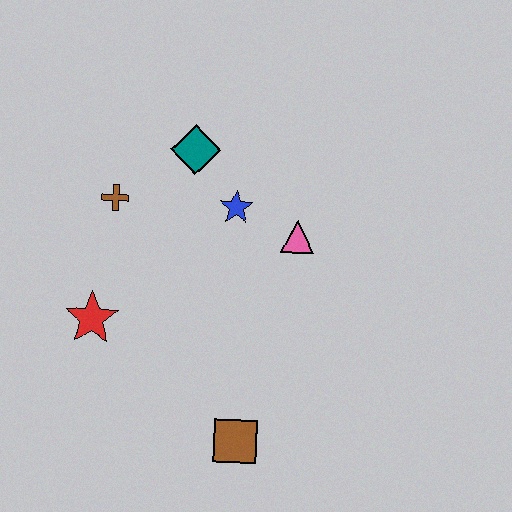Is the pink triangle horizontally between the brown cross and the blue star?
No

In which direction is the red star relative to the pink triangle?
The red star is to the left of the pink triangle.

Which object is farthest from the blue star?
The brown square is farthest from the blue star.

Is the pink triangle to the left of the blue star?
No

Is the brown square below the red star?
Yes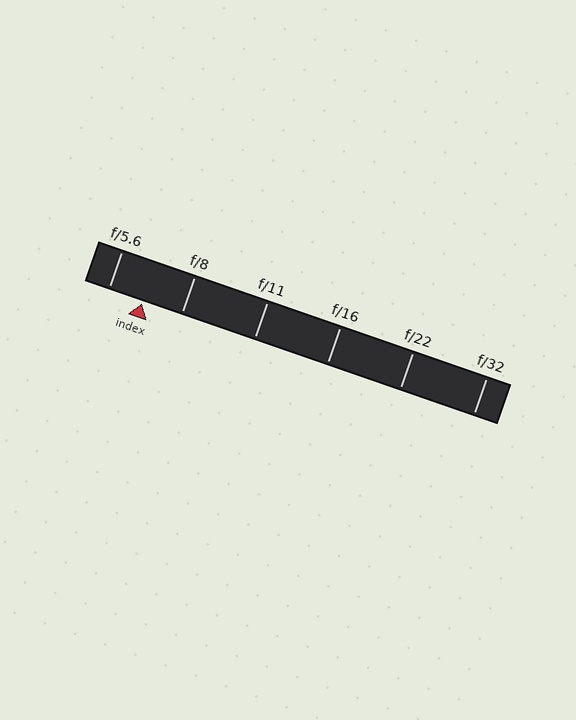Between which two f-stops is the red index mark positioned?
The index mark is between f/5.6 and f/8.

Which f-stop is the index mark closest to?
The index mark is closest to f/5.6.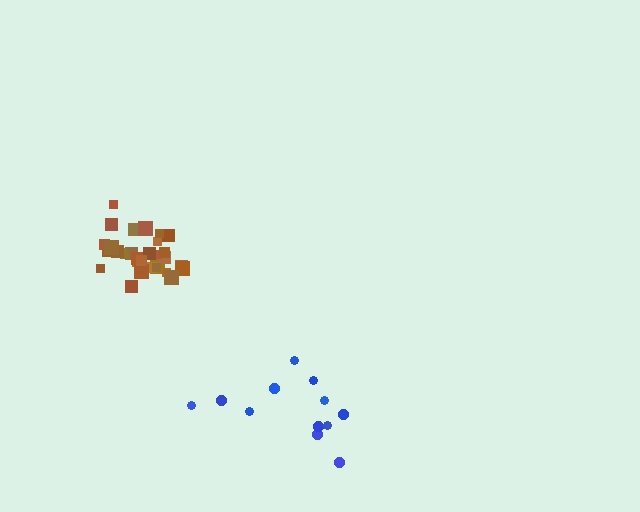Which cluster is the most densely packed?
Brown.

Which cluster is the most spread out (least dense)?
Blue.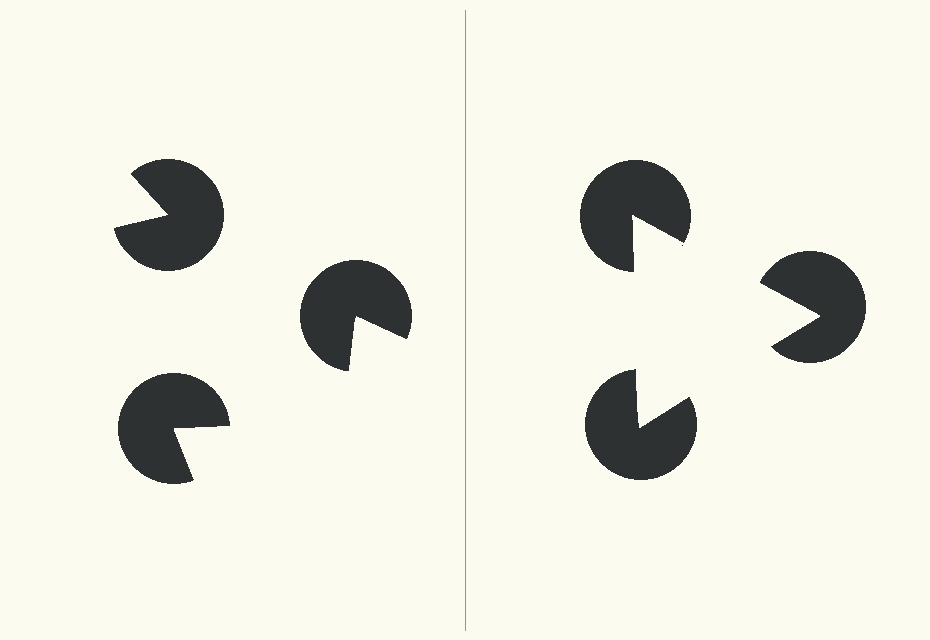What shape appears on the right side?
An illusory triangle.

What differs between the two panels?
The pac-man discs are positioned identically on both sides; only the wedge orientations differ. On the right they align to a triangle; on the left they are misaligned.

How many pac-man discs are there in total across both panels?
6 — 3 on each side.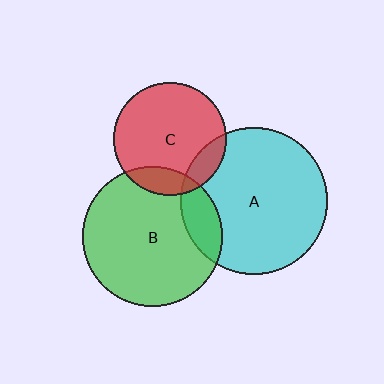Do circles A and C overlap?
Yes.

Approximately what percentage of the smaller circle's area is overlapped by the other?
Approximately 15%.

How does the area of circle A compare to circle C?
Approximately 1.7 times.